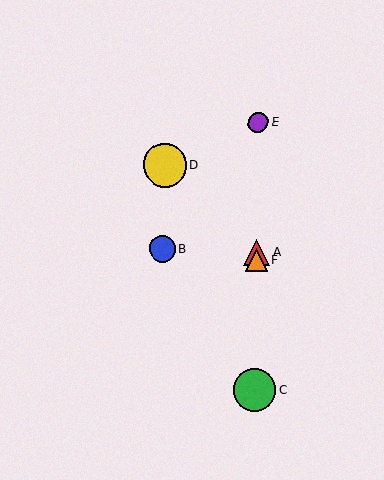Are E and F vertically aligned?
Yes, both are at x≈258.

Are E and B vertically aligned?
No, E is at x≈258 and B is at x≈162.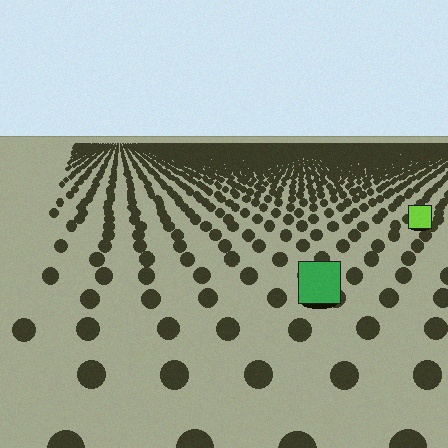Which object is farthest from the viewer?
The lime square is farthest from the viewer. It appears smaller and the ground texture around it is denser.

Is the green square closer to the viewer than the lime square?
Yes. The green square is closer — you can tell from the texture gradient: the ground texture is coarser near it.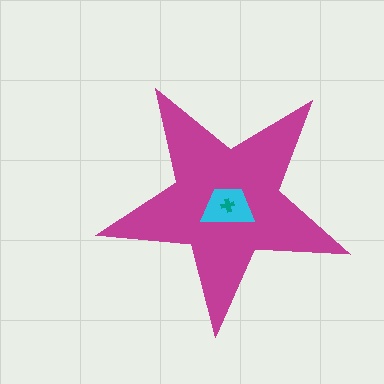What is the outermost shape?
The magenta star.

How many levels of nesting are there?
3.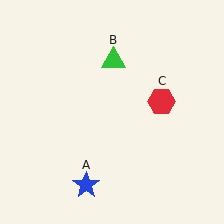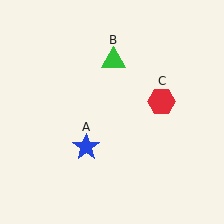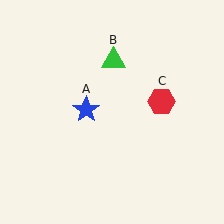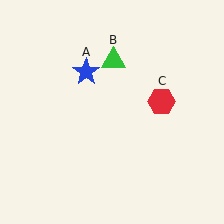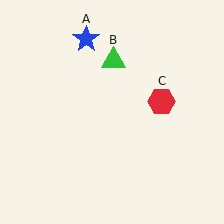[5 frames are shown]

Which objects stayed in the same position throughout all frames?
Green triangle (object B) and red hexagon (object C) remained stationary.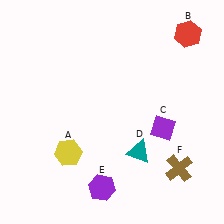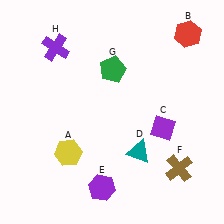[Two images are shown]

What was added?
A green pentagon (G), a purple cross (H) were added in Image 2.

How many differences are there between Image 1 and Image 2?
There are 2 differences between the two images.